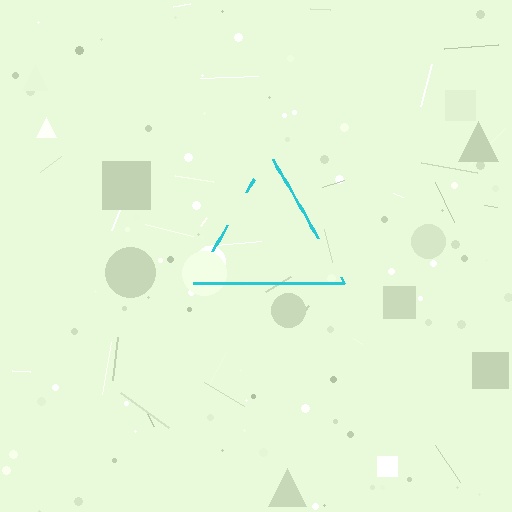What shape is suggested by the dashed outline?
The dashed outline suggests a triangle.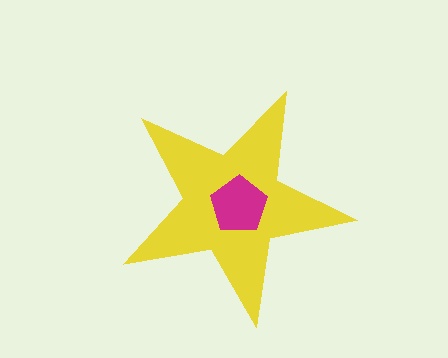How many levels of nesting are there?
2.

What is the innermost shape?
The magenta pentagon.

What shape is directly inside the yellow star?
The magenta pentagon.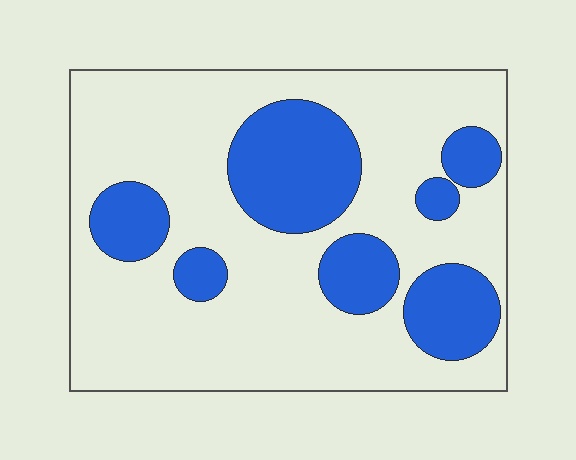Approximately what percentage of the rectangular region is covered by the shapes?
Approximately 30%.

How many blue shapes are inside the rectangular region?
7.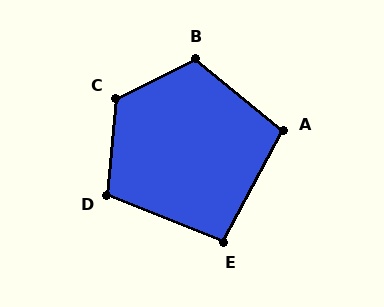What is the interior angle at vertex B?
Approximately 115 degrees (obtuse).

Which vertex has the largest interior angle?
C, at approximately 121 degrees.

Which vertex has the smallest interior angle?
E, at approximately 96 degrees.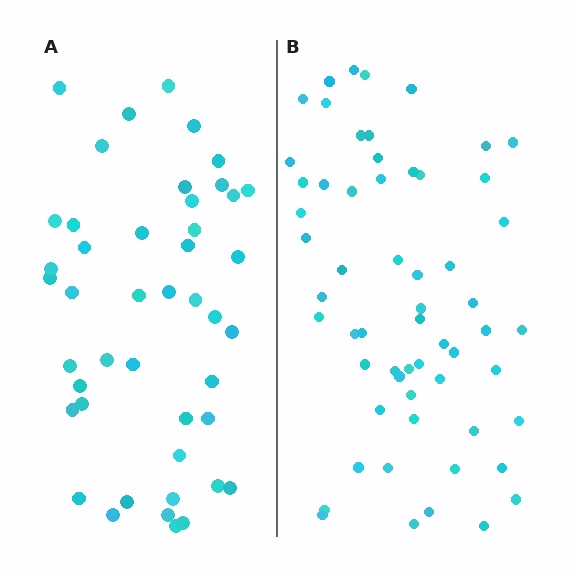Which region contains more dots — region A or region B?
Region B (the right region) has more dots.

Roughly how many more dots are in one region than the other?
Region B has approximately 15 more dots than region A.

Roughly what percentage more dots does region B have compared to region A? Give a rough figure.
About 30% more.